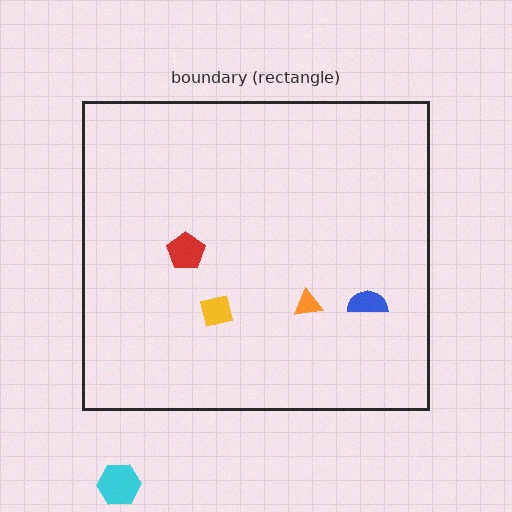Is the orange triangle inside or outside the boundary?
Inside.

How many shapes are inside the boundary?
4 inside, 1 outside.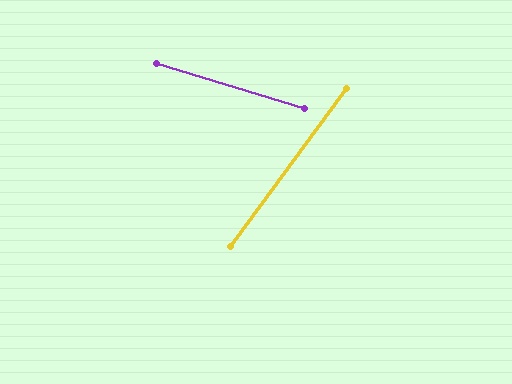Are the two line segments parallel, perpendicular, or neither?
Neither parallel nor perpendicular — they differ by about 70°.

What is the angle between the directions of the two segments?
Approximately 70 degrees.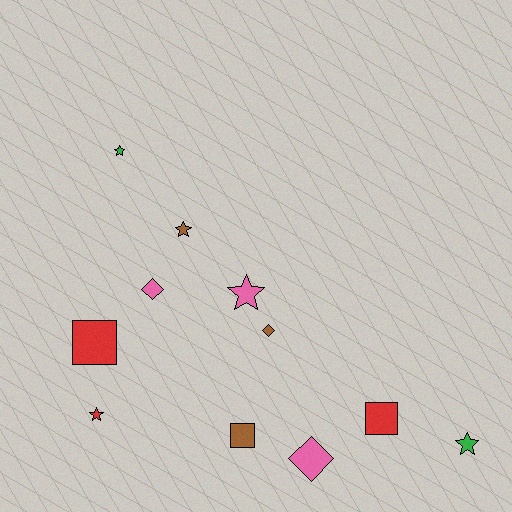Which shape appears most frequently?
Star, with 5 objects.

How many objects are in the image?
There are 11 objects.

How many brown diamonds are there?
There is 1 brown diamond.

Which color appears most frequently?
Brown, with 3 objects.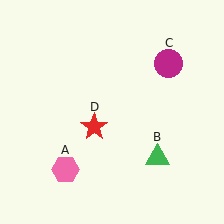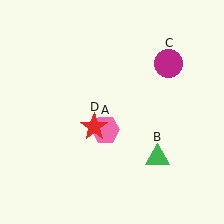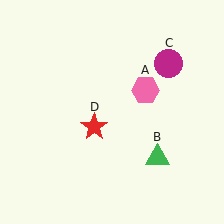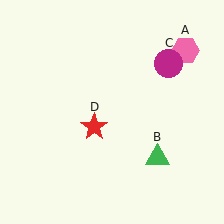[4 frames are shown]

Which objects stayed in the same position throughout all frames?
Green triangle (object B) and magenta circle (object C) and red star (object D) remained stationary.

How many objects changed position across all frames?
1 object changed position: pink hexagon (object A).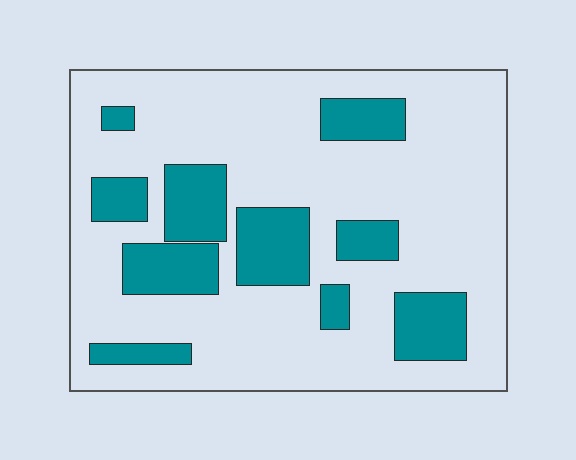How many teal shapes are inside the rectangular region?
10.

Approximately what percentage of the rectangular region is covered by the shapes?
Approximately 25%.